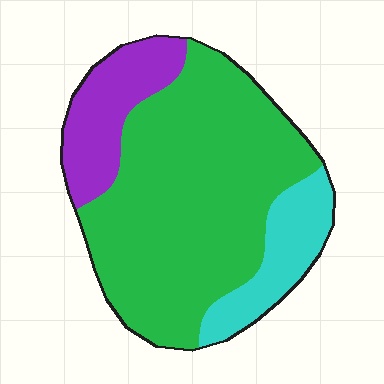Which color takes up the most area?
Green, at roughly 70%.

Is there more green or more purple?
Green.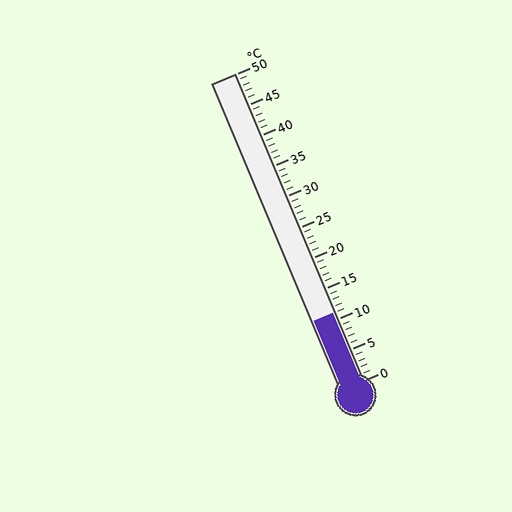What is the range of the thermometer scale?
The thermometer scale ranges from 0°C to 50°C.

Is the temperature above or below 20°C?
The temperature is below 20°C.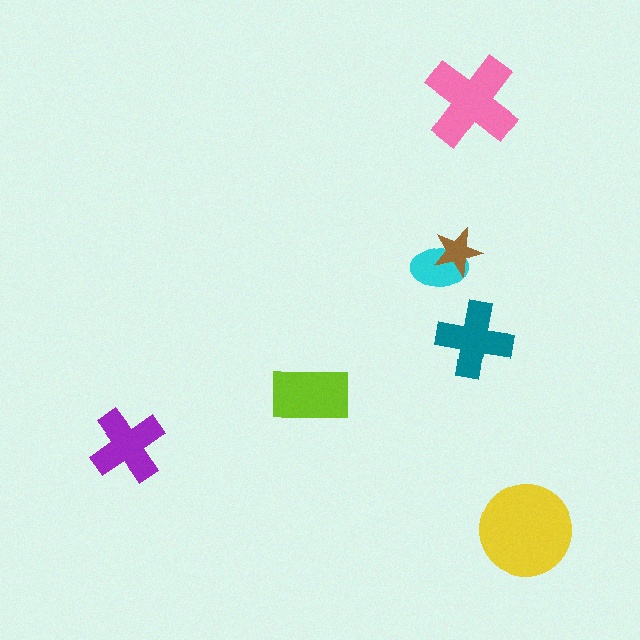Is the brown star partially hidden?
No, no other shape covers it.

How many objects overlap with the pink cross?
0 objects overlap with the pink cross.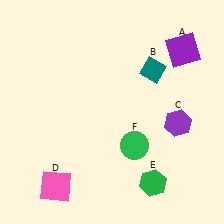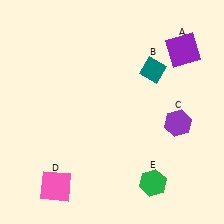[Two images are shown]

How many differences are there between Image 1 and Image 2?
There is 1 difference between the two images.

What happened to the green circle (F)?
The green circle (F) was removed in Image 2. It was in the bottom-right area of Image 1.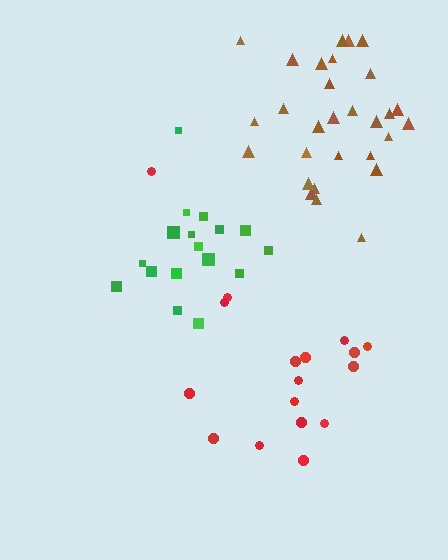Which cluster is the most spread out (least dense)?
Red.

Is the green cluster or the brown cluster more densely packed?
Green.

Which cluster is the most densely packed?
Green.